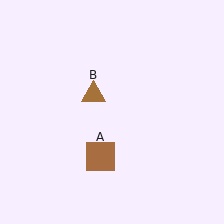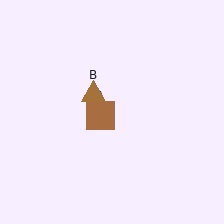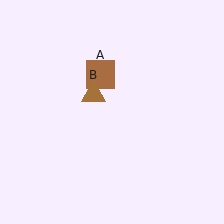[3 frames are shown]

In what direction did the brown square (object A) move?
The brown square (object A) moved up.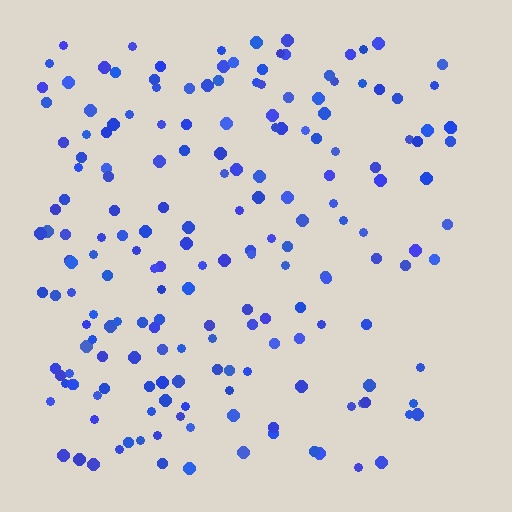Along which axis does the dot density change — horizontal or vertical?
Horizontal.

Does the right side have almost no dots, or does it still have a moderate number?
Still a moderate number, just noticeably fewer than the left.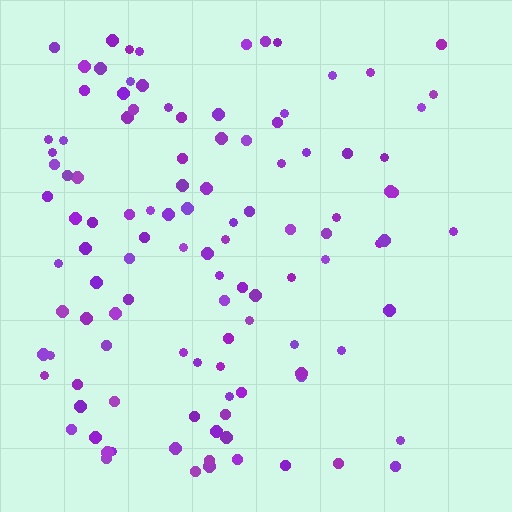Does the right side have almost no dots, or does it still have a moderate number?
Still a moderate number, just noticeably fewer than the left.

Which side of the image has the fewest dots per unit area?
The right.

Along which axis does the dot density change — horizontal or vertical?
Horizontal.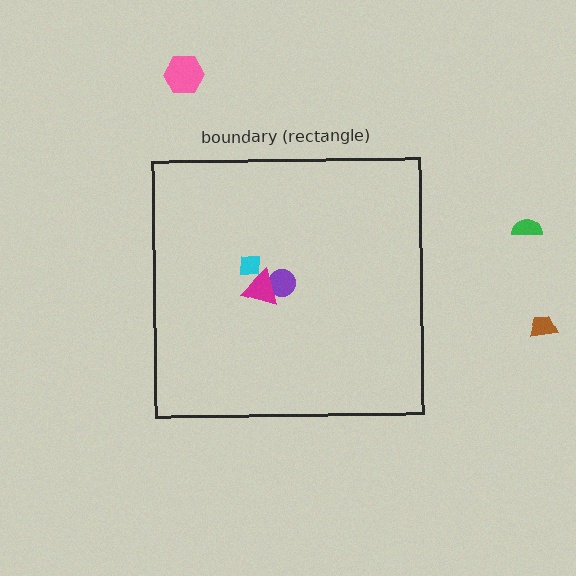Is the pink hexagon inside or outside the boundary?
Outside.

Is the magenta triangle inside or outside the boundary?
Inside.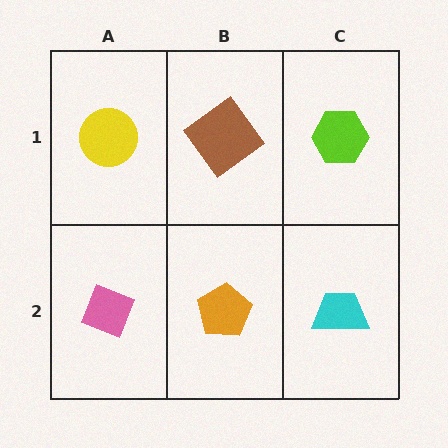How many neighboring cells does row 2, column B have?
3.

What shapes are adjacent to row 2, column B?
A brown diamond (row 1, column B), a pink diamond (row 2, column A), a cyan trapezoid (row 2, column C).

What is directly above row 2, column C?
A lime hexagon.